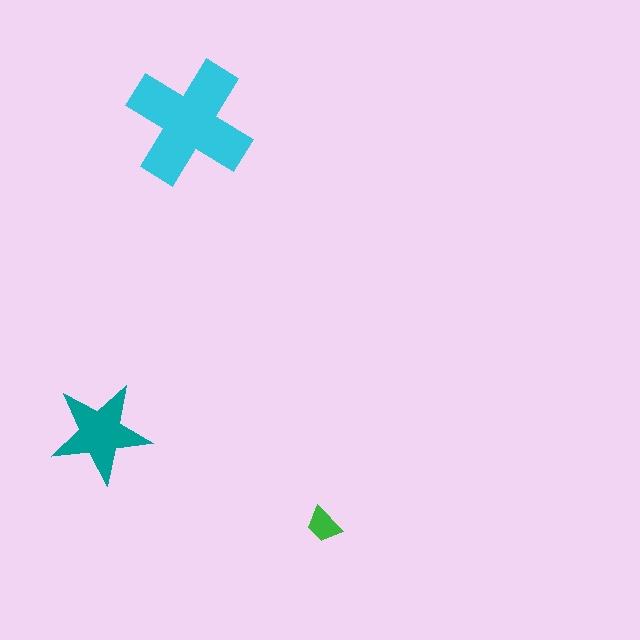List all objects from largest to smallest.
The cyan cross, the teal star, the green trapezoid.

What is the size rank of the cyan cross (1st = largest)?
1st.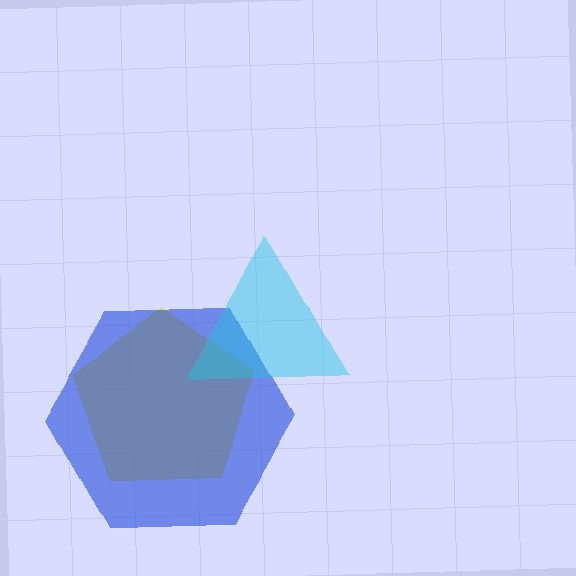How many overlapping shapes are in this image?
There are 3 overlapping shapes in the image.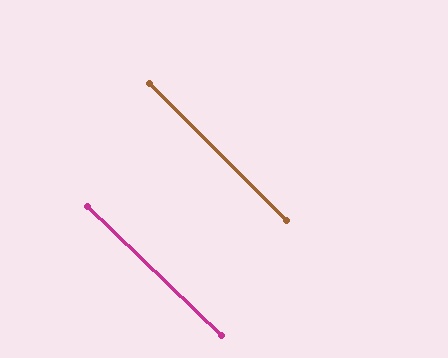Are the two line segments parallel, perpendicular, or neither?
Parallel — their directions differ by only 1.0°.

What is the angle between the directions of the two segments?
Approximately 1 degree.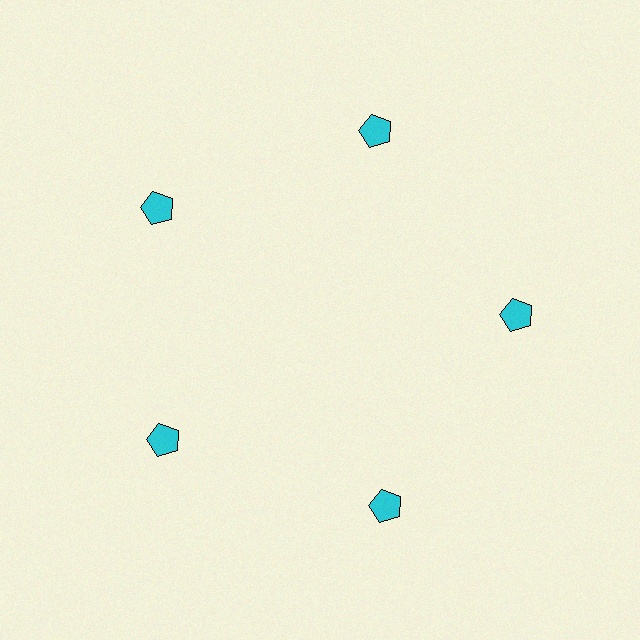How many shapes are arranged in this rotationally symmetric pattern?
There are 5 shapes, arranged in 5 groups of 1.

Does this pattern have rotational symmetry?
Yes, this pattern has 5-fold rotational symmetry. It looks the same after rotating 72 degrees around the center.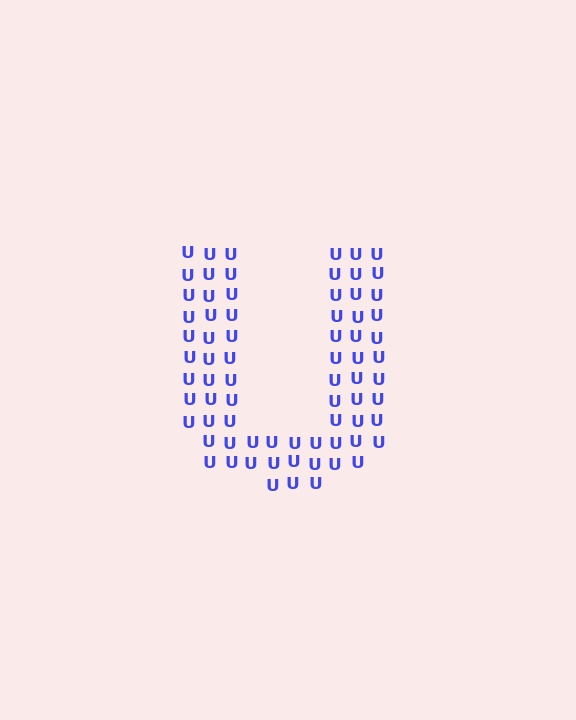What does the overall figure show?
The overall figure shows the letter U.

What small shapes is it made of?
It is made of small letter U's.